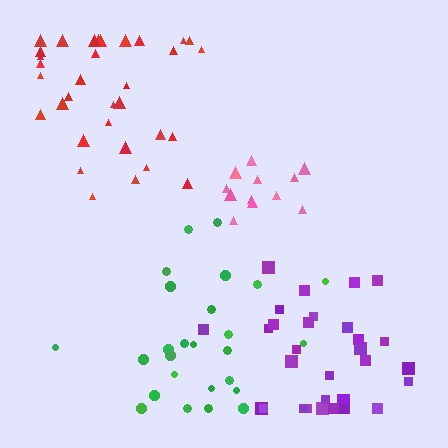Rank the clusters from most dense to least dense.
pink, green, purple, red.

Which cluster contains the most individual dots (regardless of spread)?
Red (33).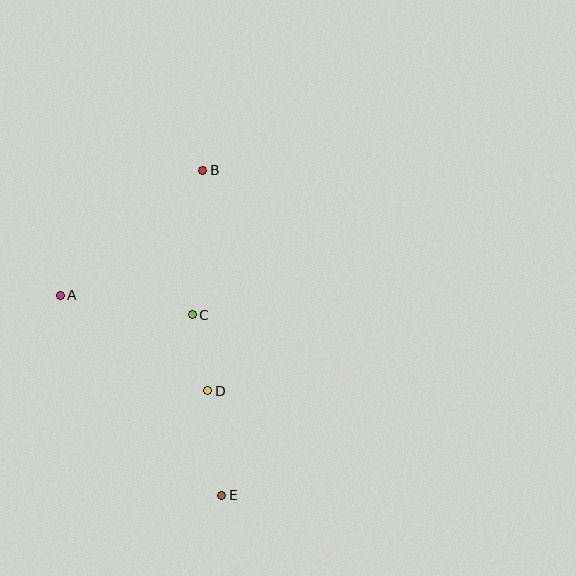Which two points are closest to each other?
Points C and D are closest to each other.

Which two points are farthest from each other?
Points B and E are farthest from each other.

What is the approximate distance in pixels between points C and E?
The distance between C and E is approximately 183 pixels.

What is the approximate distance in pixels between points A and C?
The distance between A and C is approximately 133 pixels.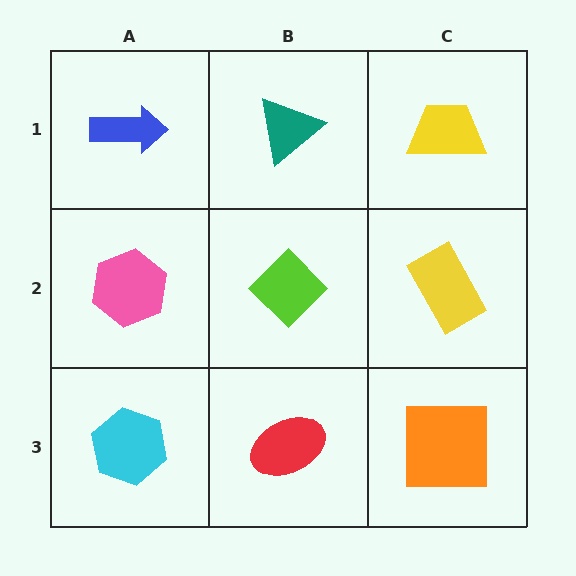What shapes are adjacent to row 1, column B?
A lime diamond (row 2, column B), a blue arrow (row 1, column A), a yellow trapezoid (row 1, column C).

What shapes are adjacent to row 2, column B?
A teal triangle (row 1, column B), a red ellipse (row 3, column B), a pink hexagon (row 2, column A), a yellow rectangle (row 2, column C).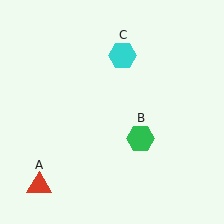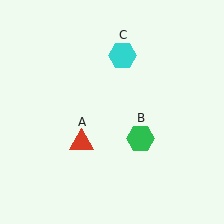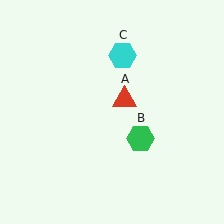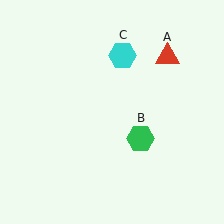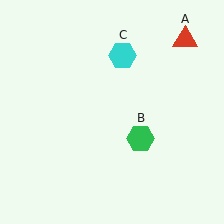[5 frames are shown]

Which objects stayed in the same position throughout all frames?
Green hexagon (object B) and cyan hexagon (object C) remained stationary.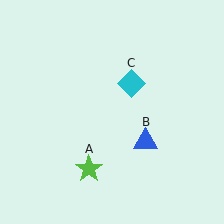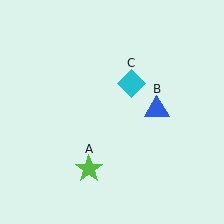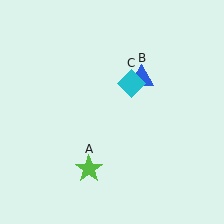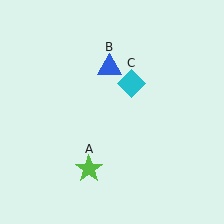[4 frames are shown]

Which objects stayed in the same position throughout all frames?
Lime star (object A) and cyan diamond (object C) remained stationary.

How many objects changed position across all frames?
1 object changed position: blue triangle (object B).